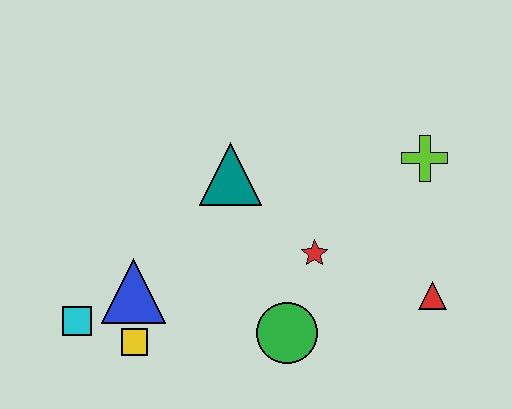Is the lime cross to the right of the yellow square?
Yes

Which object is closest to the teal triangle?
The red star is closest to the teal triangle.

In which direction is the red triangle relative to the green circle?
The red triangle is to the right of the green circle.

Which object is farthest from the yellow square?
The lime cross is farthest from the yellow square.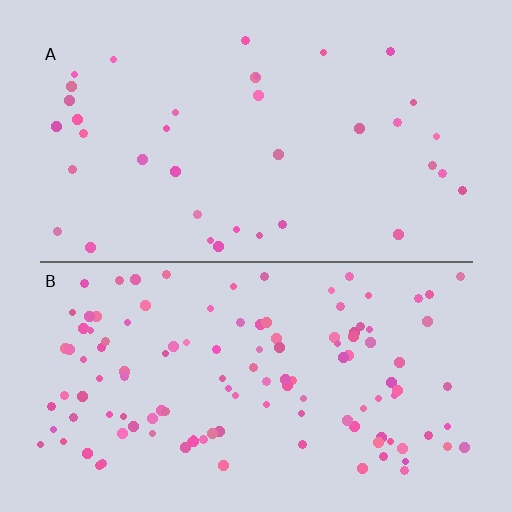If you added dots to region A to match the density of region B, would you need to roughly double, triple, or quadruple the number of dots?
Approximately triple.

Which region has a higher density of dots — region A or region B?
B (the bottom).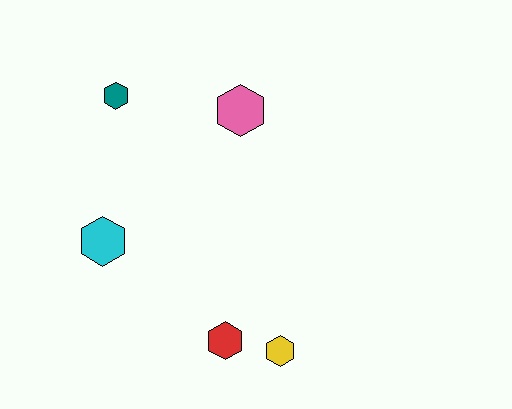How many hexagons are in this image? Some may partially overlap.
There are 5 hexagons.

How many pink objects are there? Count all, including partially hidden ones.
There is 1 pink object.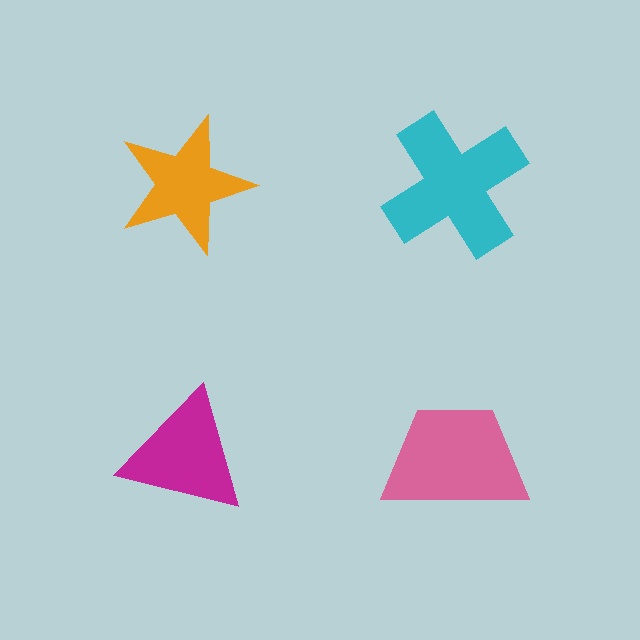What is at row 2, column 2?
A pink trapezoid.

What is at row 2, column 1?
A magenta triangle.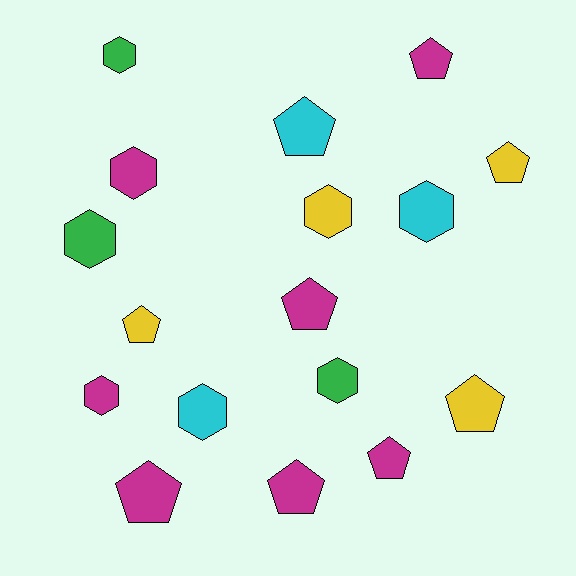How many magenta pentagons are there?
There are 5 magenta pentagons.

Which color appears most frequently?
Magenta, with 7 objects.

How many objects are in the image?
There are 17 objects.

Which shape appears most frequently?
Pentagon, with 9 objects.